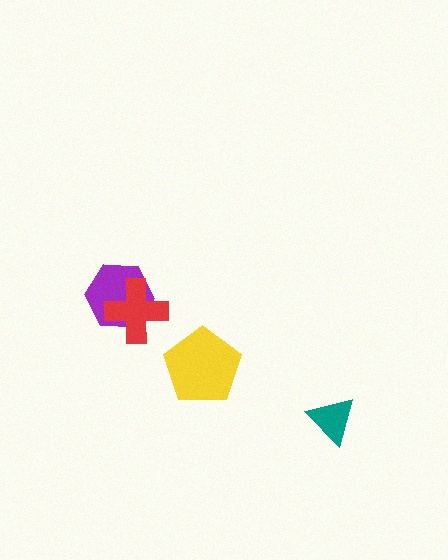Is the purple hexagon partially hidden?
Yes, it is partially covered by another shape.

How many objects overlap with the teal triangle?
0 objects overlap with the teal triangle.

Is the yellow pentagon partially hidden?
No, no other shape covers it.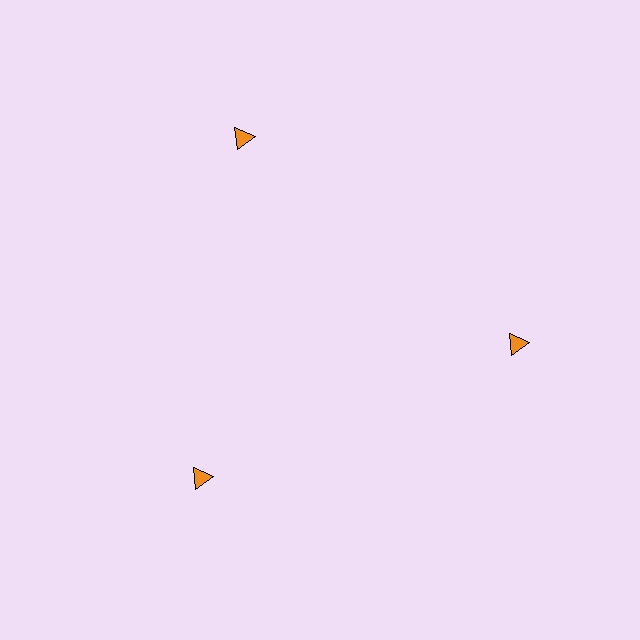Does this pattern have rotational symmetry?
Yes, this pattern has 3-fold rotational symmetry. It looks the same after rotating 120 degrees around the center.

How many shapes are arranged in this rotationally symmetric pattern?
There are 3 shapes, arranged in 3 groups of 1.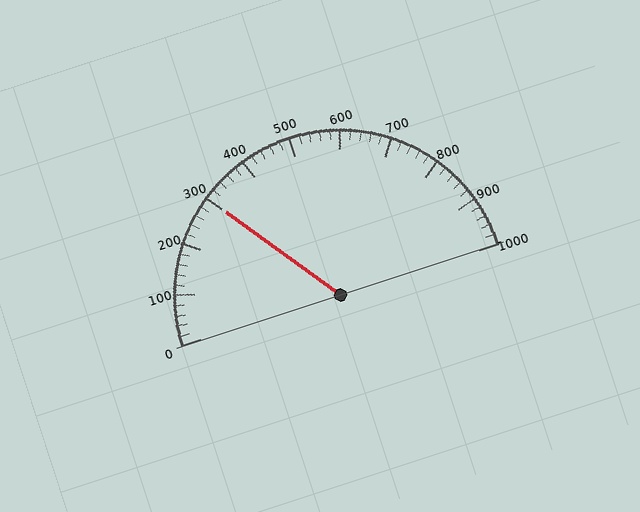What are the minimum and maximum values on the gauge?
The gauge ranges from 0 to 1000.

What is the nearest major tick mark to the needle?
The nearest major tick mark is 300.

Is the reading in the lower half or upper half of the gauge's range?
The reading is in the lower half of the range (0 to 1000).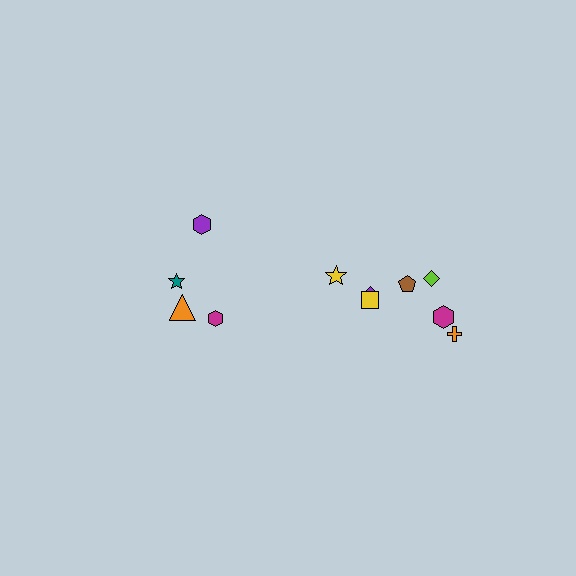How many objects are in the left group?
There are 4 objects.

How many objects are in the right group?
There are 7 objects.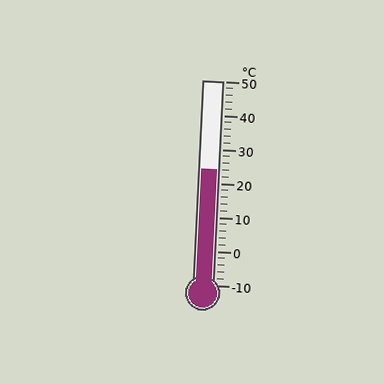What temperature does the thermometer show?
The thermometer shows approximately 24°C.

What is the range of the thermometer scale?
The thermometer scale ranges from -10°C to 50°C.